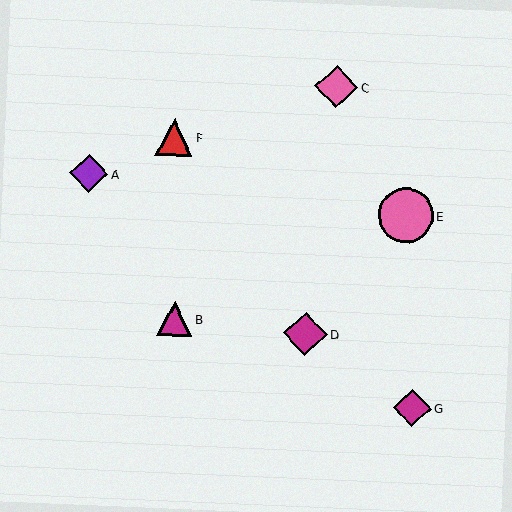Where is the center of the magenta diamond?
The center of the magenta diamond is at (412, 408).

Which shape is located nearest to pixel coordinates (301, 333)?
The magenta diamond (labeled D) at (305, 334) is nearest to that location.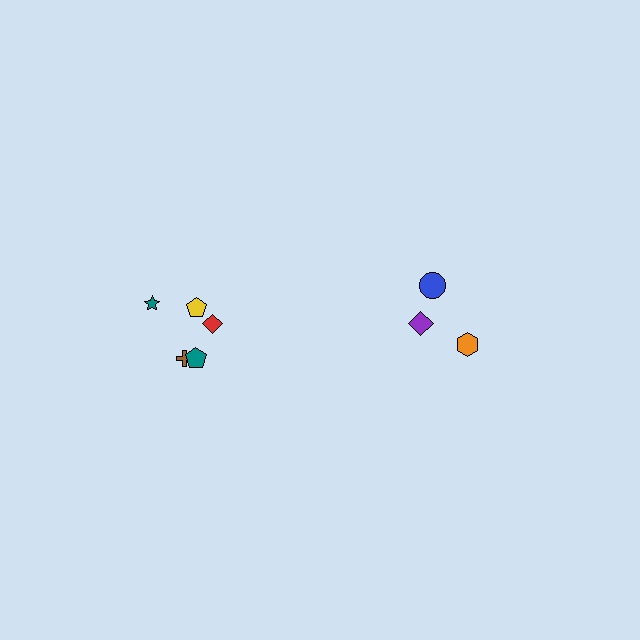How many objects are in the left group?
There are 5 objects.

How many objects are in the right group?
There are 3 objects.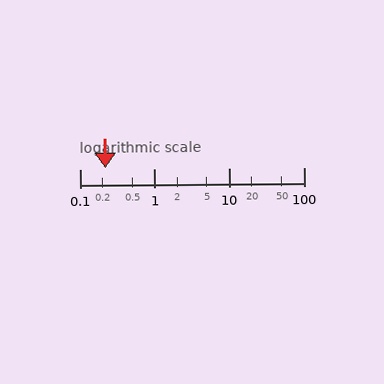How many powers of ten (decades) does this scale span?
The scale spans 3 decades, from 0.1 to 100.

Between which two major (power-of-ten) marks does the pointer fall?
The pointer is between 0.1 and 1.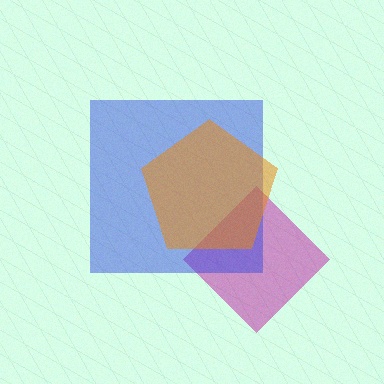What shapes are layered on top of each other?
The layered shapes are: a magenta diamond, a blue square, an orange pentagon.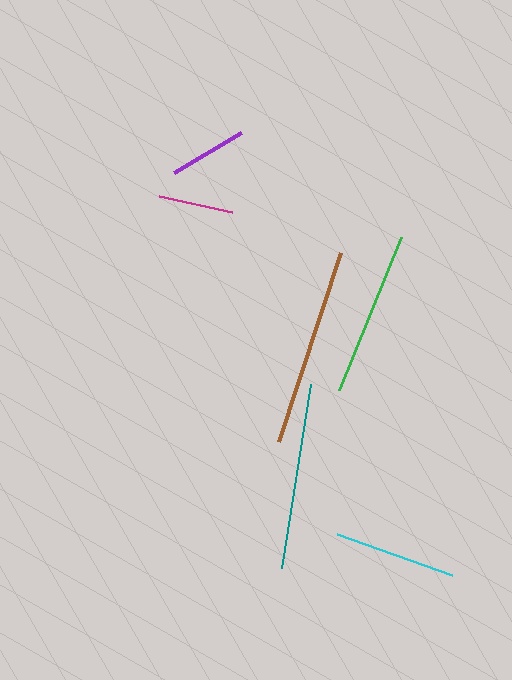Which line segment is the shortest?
The magenta line is the shortest at approximately 75 pixels.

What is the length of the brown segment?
The brown segment is approximately 199 pixels long.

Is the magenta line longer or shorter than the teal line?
The teal line is longer than the magenta line.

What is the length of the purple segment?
The purple segment is approximately 78 pixels long.